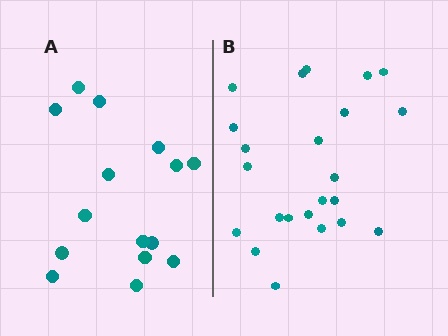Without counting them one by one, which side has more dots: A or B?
Region B (the right region) has more dots.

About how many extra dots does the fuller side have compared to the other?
Region B has roughly 8 or so more dots than region A.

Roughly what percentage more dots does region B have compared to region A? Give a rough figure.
About 55% more.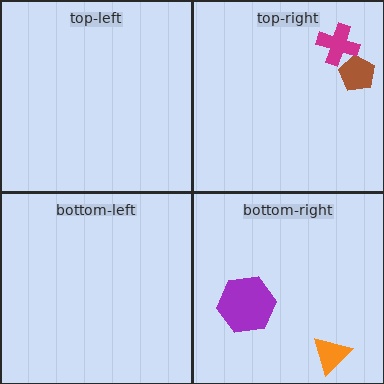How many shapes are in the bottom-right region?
2.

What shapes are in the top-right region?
The brown pentagon, the magenta cross.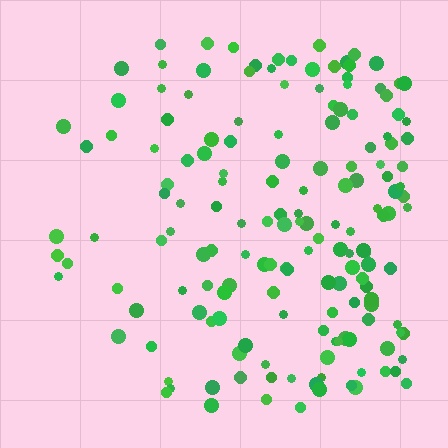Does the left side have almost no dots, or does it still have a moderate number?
Still a moderate number, just noticeably fewer than the right.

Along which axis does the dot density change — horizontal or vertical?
Horizontal.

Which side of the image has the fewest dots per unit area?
The left.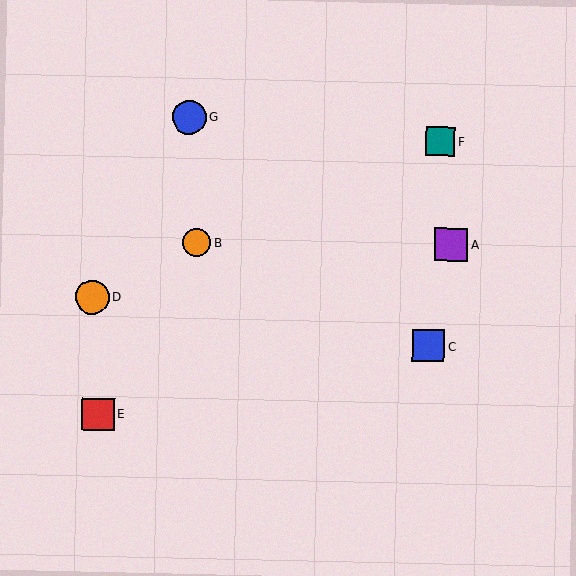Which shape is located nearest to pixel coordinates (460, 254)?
The purple square (labeled A) at (451, 245) is nearest to that location.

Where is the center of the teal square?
The center of the teal square is at (440, 141).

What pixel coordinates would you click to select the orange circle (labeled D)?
Click at (92, 297) to select the orange circle D.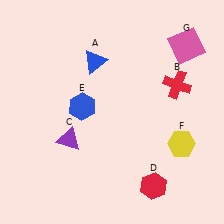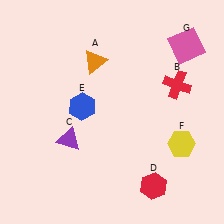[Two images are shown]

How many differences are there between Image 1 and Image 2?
There is 1 difference between the two images.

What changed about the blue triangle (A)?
In Image 1, A is blue. In Image 2, it changed to orange.